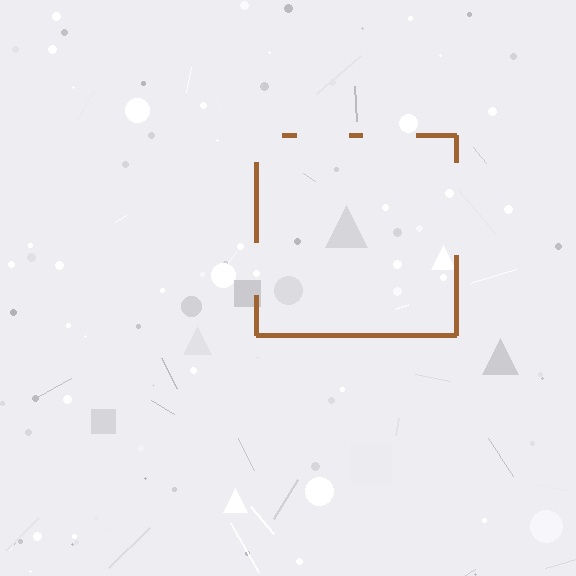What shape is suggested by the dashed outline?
The dashed outline suggests a square.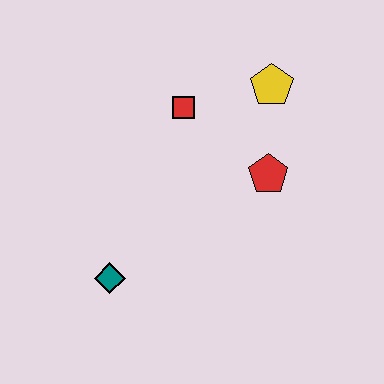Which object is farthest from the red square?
The teal diamond is farthest from the red square.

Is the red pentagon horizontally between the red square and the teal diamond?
No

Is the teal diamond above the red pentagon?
No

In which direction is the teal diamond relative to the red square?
The teal diamond is below the red square.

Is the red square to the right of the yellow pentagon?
No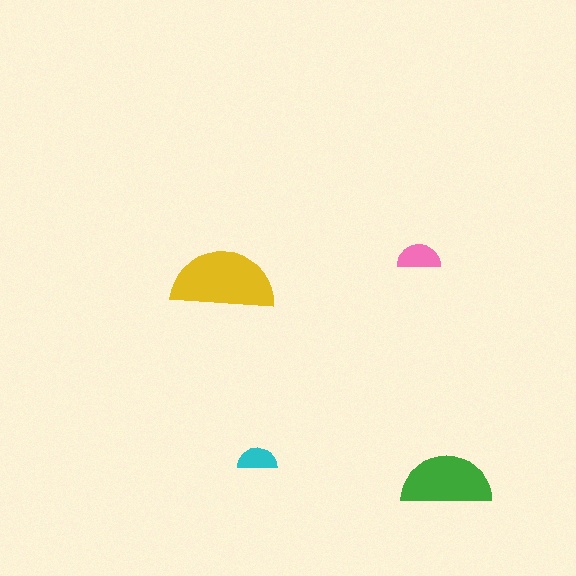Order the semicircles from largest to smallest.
the yellow one, the green one, the pink one, the cyan one.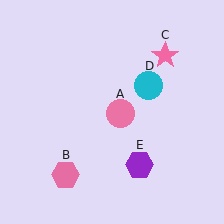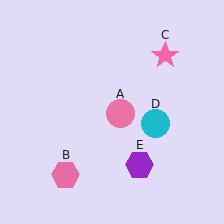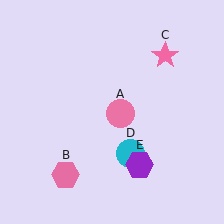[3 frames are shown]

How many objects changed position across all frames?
1 object changed position: cyan circle (object D).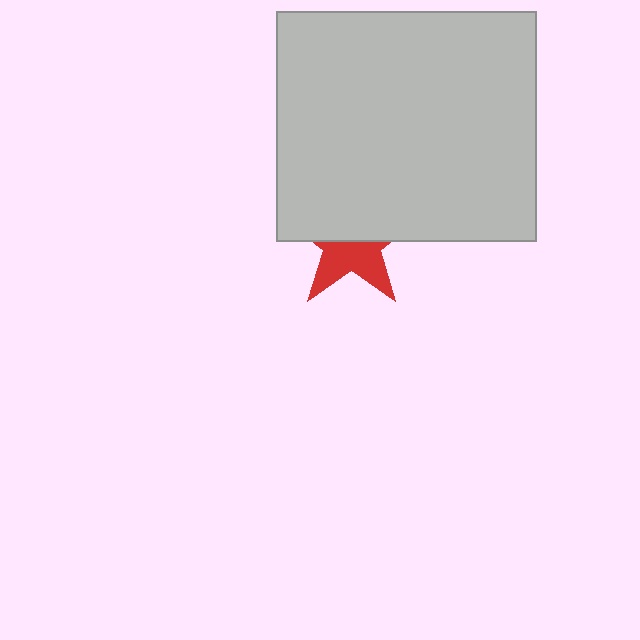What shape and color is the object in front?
The object in front is a light gray rectangle.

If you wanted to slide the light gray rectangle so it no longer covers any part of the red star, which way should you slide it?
Slide it up — that is the most direct way to separate the two shapes.